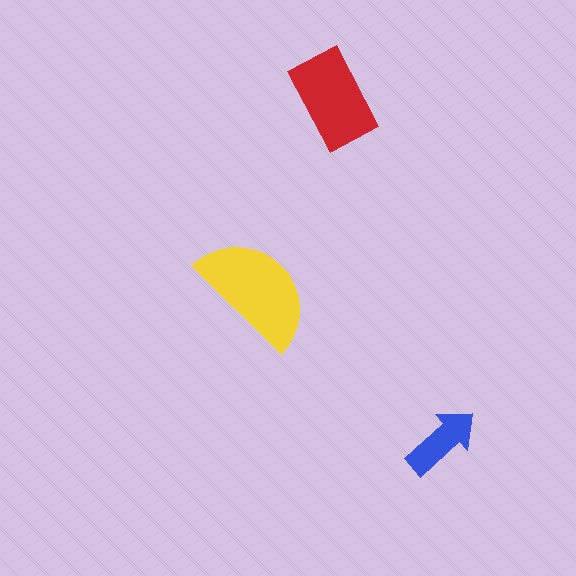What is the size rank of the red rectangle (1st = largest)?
2nd.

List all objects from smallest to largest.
The blue arrow, the red rectangle, the yellow semicircle.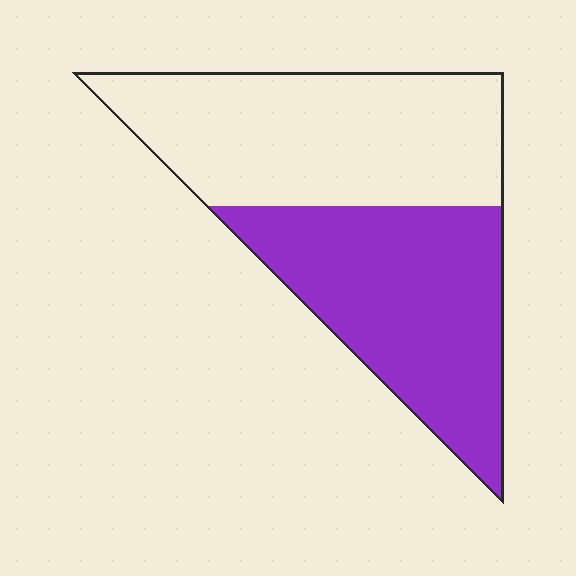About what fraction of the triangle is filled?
About one half (1/2).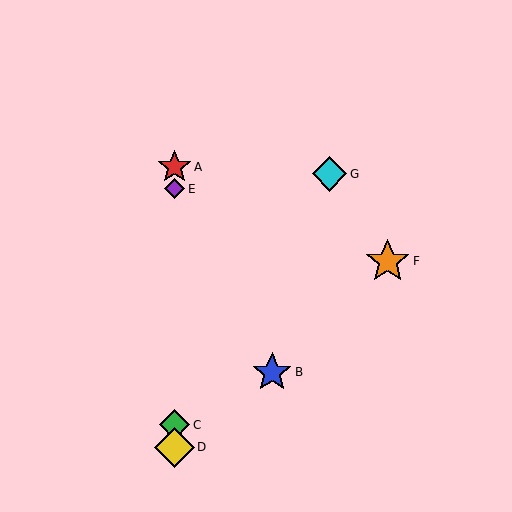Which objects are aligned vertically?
Objects A, C, D, E are aligned vertically.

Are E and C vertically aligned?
Yes, both are at x≈175.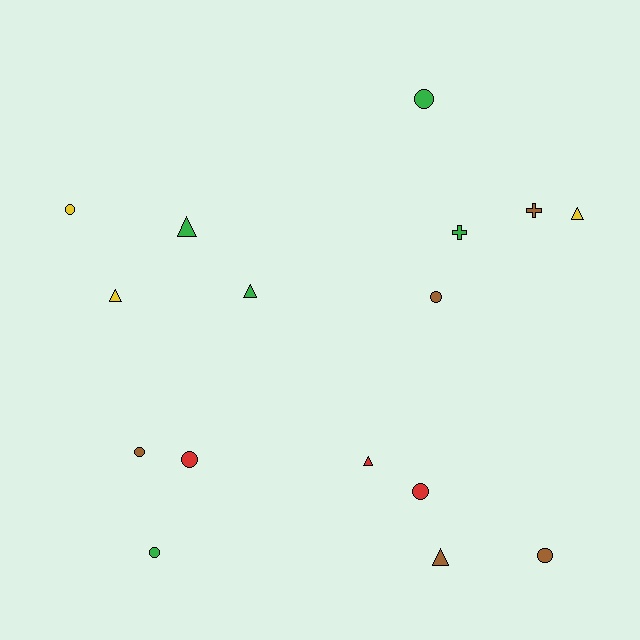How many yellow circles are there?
There is 1 yellow circle.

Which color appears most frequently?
Green, with 5 objects.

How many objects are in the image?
There are 16 objects.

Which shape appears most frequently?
Circle, with 8 objects.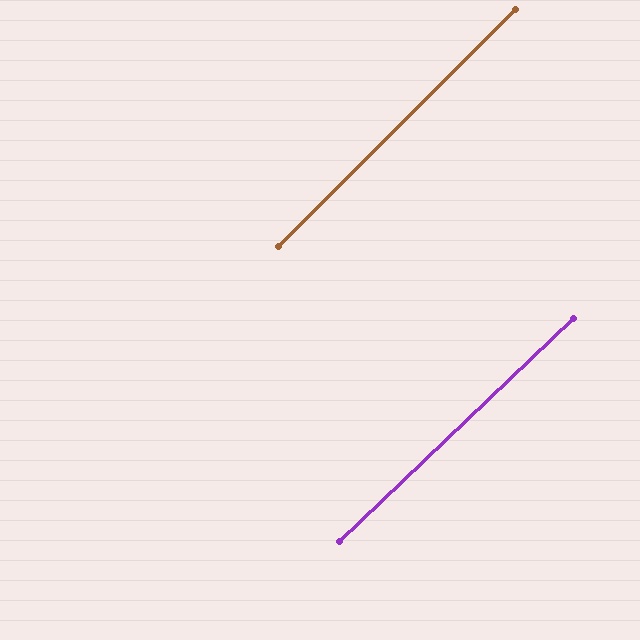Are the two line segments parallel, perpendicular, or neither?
Parallel — their directions differ by only 1.4°.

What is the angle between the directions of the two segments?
Approximately 1 degree.